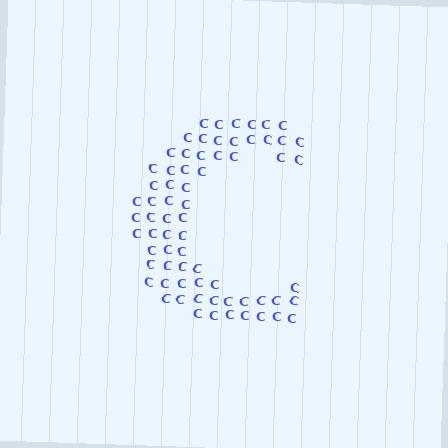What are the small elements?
The small elements are letter C's.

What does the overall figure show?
The overall figure shows the letter C.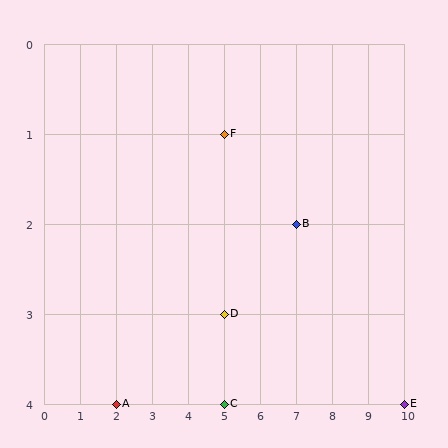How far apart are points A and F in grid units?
Points A and F are 3 columns and 3 rows apart (about 4.2 grid units diagonally).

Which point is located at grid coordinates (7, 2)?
Point B is at (7, 2).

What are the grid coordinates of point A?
Point A is at grid coordinates (2, 4).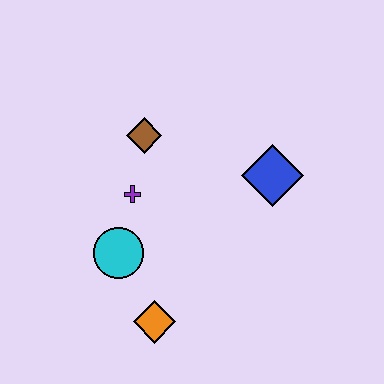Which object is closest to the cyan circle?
The purple cross is closest to the cyan circle.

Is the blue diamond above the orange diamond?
Yes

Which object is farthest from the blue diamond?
The orange diamond is farthest from the blue diamond.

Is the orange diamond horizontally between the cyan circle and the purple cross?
No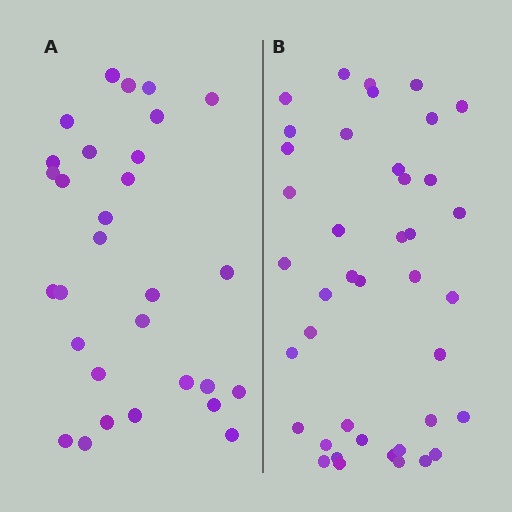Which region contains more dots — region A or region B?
Region B (the right region) has more dots.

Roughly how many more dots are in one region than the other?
Region B has roughly 12 or so more dots than region A.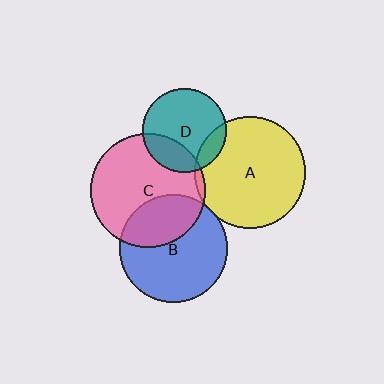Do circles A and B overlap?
Yes.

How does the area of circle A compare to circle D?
Approximately 1.7 times.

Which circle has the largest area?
Circle C (pink).